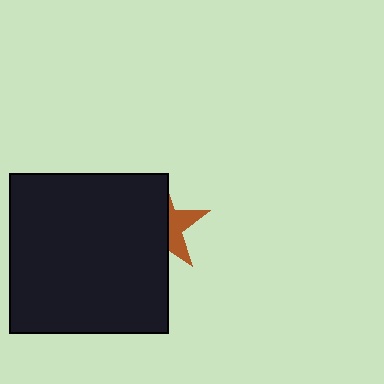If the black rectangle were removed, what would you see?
You would see the complete brown star.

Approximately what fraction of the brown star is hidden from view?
Roughly 65% of the brown star is hidden behind the black rectangle.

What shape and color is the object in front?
The object in front is a black rectangle.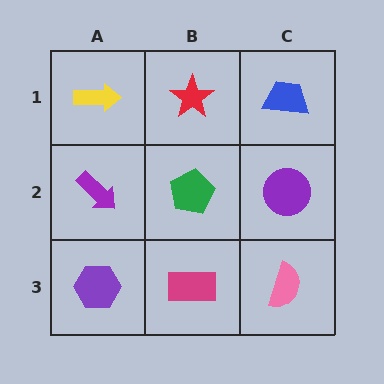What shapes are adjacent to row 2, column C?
A blue trapezoid (row 1, column C), a pink semicircle (row 3, column C), a green pentagon (row 2, column B).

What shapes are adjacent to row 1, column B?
A green pentagon (row 2, column B), a yellow arrow (row 1, column A), a blue trapezoid (row 1, column C).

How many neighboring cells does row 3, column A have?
2.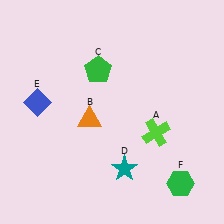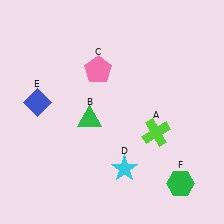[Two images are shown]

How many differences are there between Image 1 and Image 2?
There are 3 differences between the two images.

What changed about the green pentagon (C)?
In Image 1, C is green. In Image 2, it changed to pink.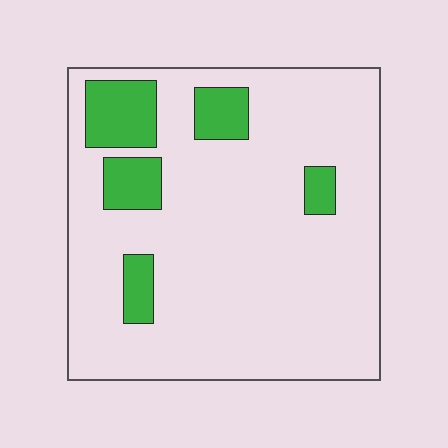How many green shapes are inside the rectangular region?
5.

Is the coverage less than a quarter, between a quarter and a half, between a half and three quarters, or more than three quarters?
Less than a quarter.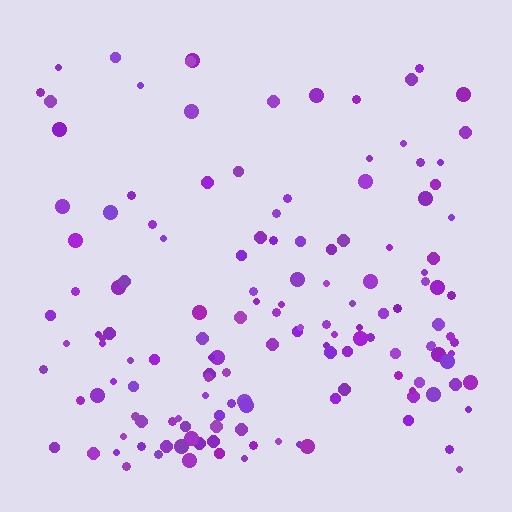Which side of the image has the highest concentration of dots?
The bottom.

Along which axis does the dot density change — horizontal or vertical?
Vertical.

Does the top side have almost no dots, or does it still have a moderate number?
Still a moderate number, just noticeably fewer than the bottom.